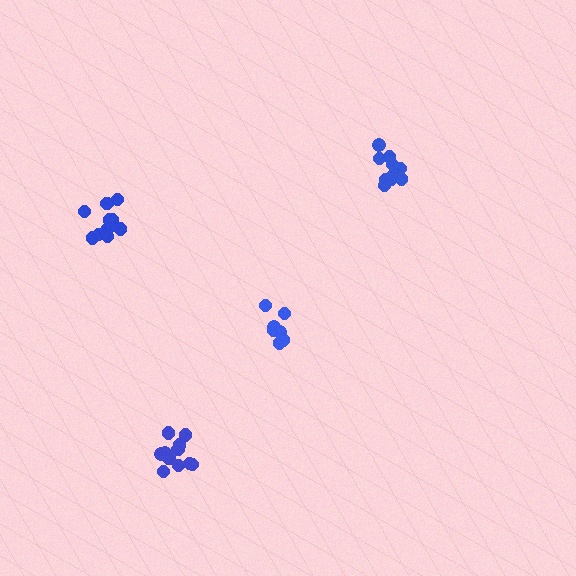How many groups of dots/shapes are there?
There are 4 groups.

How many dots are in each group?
Group 1: 11 dots, Group 2: 11 dots, Group 3: 7 dots, Group 4: 10 dots (39 total).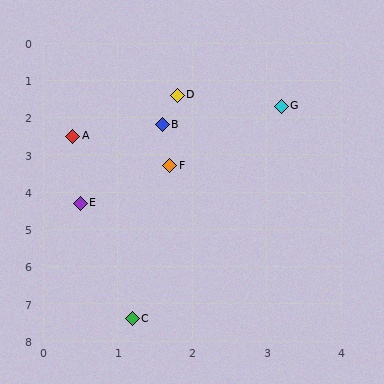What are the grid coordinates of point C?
Point C is at approximately (1.2, 7.4).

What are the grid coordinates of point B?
Point B is at approximately (1.6, 2.2).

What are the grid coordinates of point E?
Point E is at approximately (0.5, 4.3).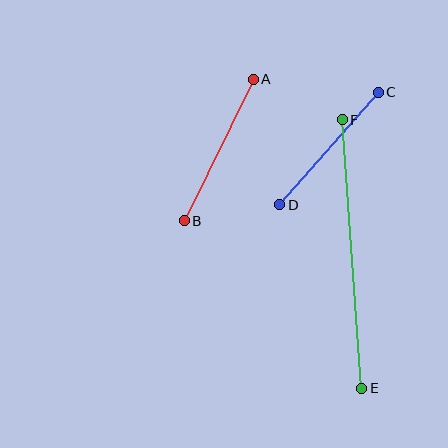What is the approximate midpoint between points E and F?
The midpoint is at approximately (352, 254) pixels.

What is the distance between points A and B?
The distance is approximately 157 pixels.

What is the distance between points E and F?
The distance is approximately 269 pixels.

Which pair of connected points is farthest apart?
Points E and F are farthest apart.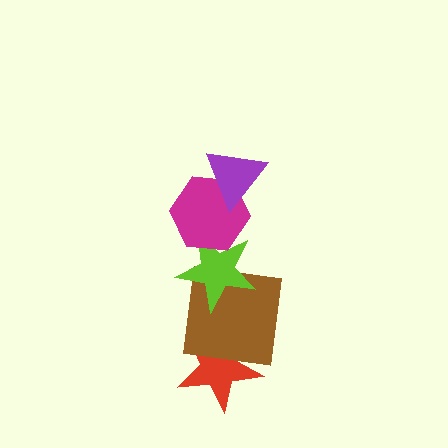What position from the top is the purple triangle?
The purple triangle is 1st from the top.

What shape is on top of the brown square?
The lime star is on top of the brown square.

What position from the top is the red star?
The red star is 5th from the top.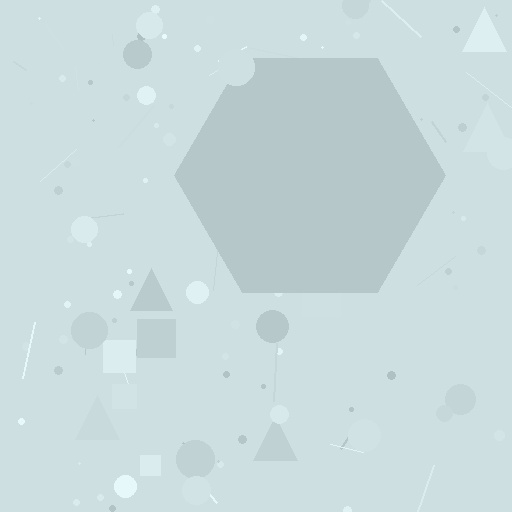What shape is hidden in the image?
A hexagon is hidden in the image.